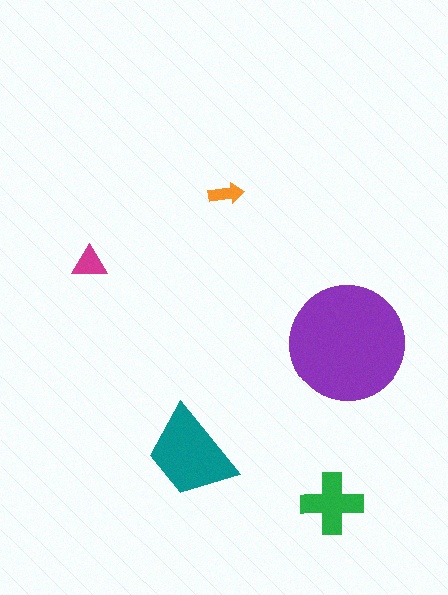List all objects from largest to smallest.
The purple circle, the teal trapezoid, the green cross, the magenta triangle, the orange arrow.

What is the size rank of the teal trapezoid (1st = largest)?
2nd.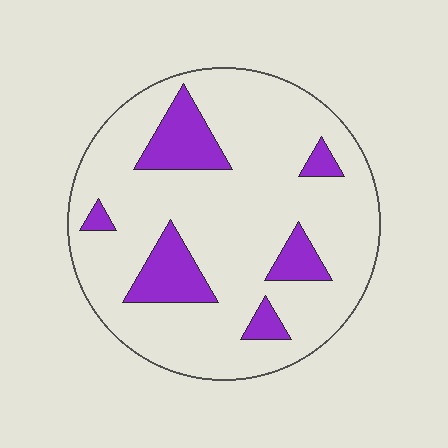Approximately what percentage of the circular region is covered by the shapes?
Approximately 15%.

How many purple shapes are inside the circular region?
6.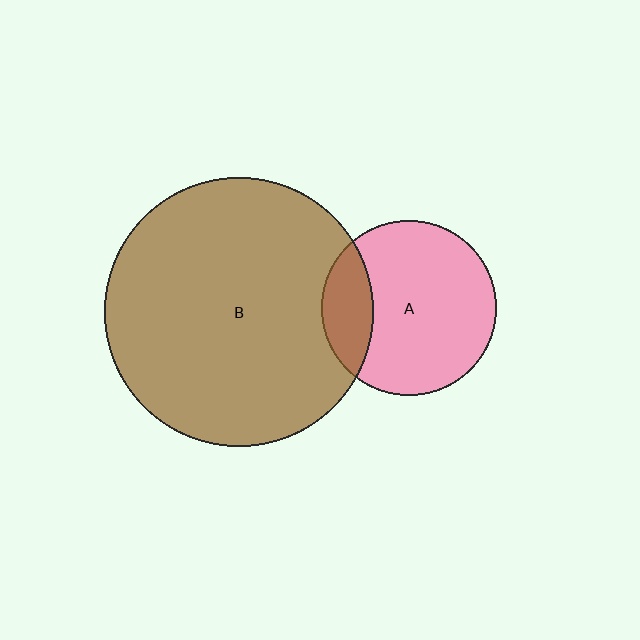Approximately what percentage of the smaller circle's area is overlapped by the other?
Approximately 20%.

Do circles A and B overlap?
Yes.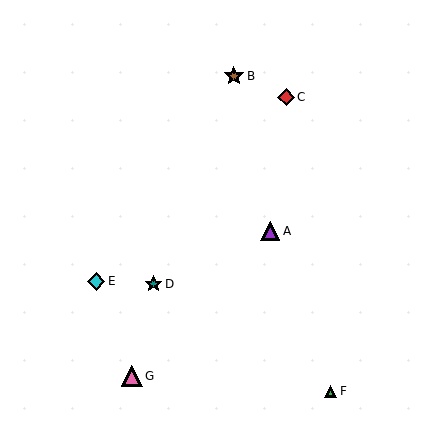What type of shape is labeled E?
Shape E is a cyan diamond.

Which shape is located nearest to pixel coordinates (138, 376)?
The pink triangle (labeled G) at (132, 376) is nearest to that location.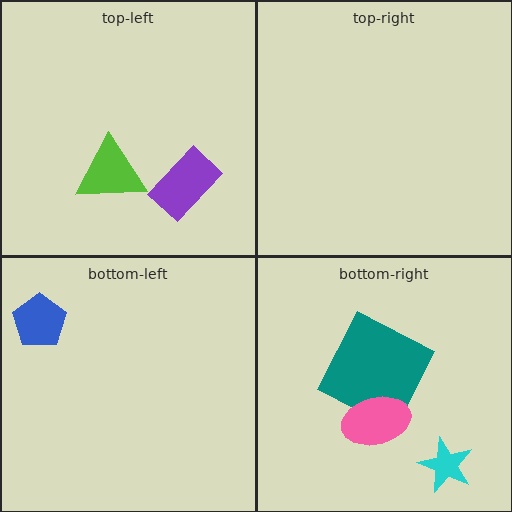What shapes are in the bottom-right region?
The teal square, the cyan star, the pink ellipse.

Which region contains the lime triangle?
The top-left region.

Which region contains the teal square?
The bottom-right region.